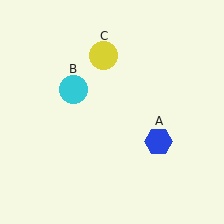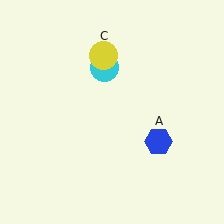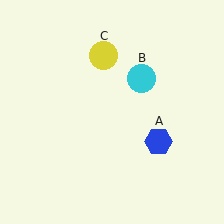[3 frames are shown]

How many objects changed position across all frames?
1 object changed position: cyan circle (object B).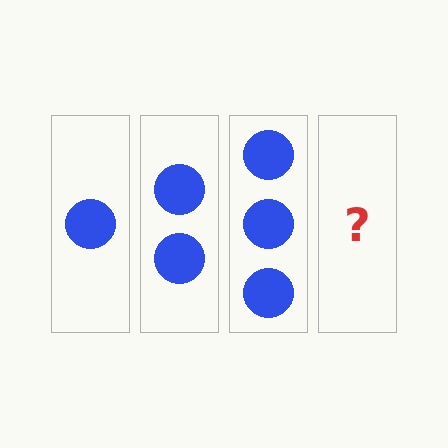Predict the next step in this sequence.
The next step is 4 circles.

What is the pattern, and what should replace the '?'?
The pattern is that each step adds one more circle. The '?' should be 4 circles.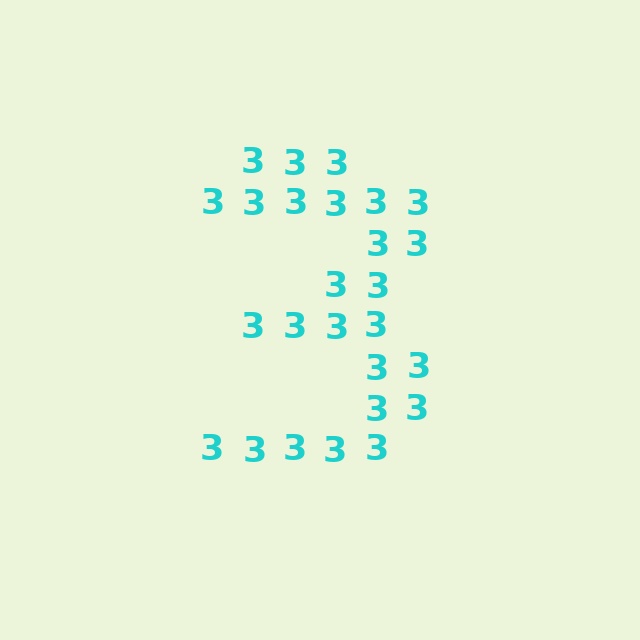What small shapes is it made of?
It is made of small digit 3's.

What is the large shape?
The large shape is the digit 3.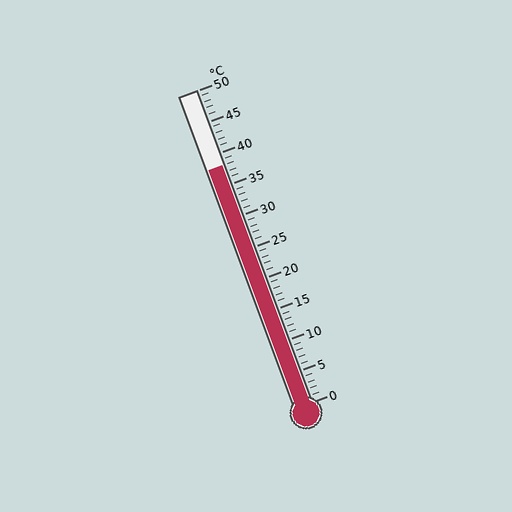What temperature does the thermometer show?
The thermometer shows approximately 38°C.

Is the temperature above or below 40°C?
The temperature is below 40°C.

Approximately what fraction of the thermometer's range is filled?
The thermometer is filled to approximately 75% of its range.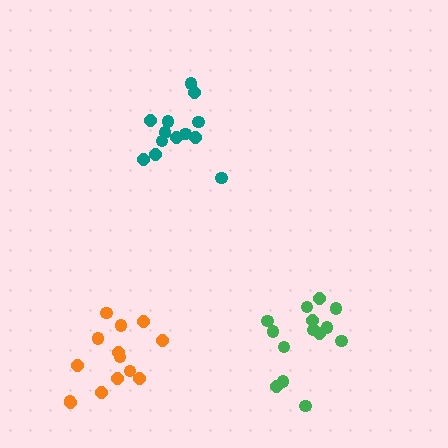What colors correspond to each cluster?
The clusters are colored: teal, green, orange.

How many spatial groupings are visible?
There are 3 spatial groupings.